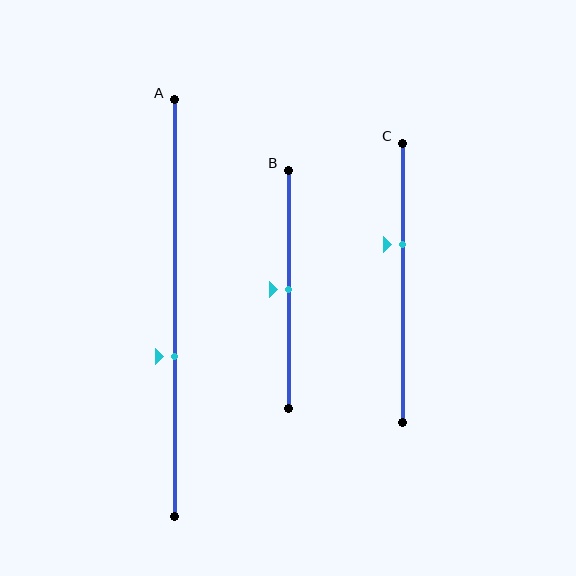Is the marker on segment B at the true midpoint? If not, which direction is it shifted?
Yes, the marker on segment B is at the true midpoint.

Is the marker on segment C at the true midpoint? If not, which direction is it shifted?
No, the marker on segment C is shifted upward by about 14% of the segment length.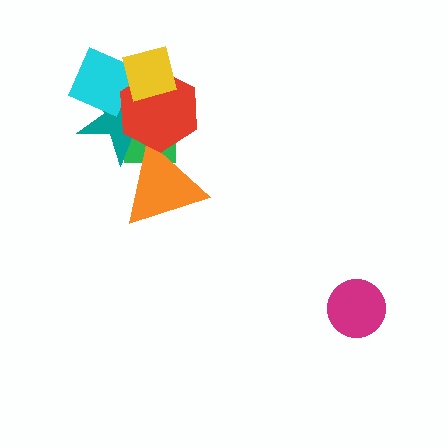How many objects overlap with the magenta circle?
0 objects overlap with the magenta circle.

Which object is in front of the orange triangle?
The red hexagon is in front of the orange triangle.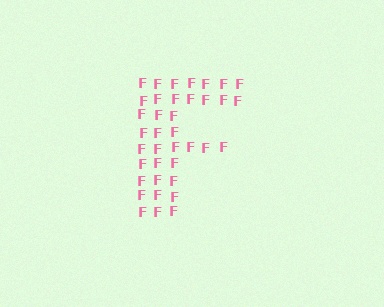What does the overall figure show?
The overall figure shows the letter F.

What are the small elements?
The small elements are letter F's.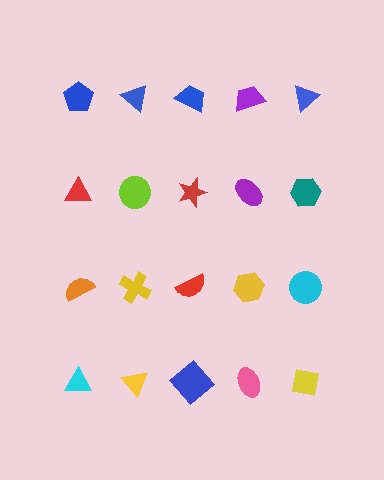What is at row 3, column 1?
An orange semicircle.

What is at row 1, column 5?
A blue triangle.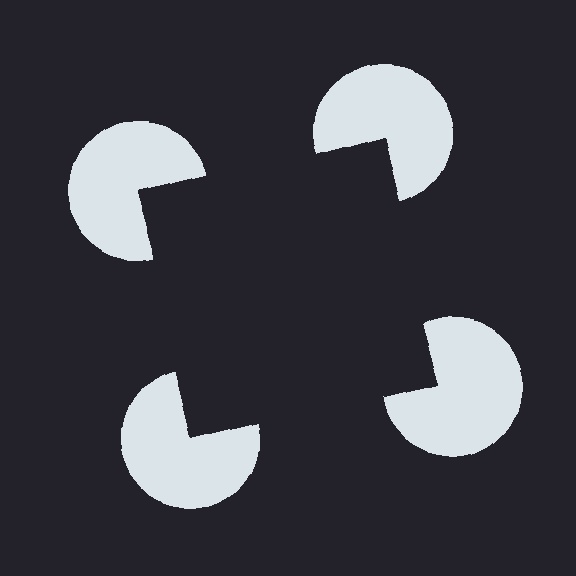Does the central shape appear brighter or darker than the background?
It typically appears slightly darker than the background, even though no actual brightness change is drawn.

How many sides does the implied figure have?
4 sides.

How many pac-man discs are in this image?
There are 4 — one at each vertex of the illusory square.